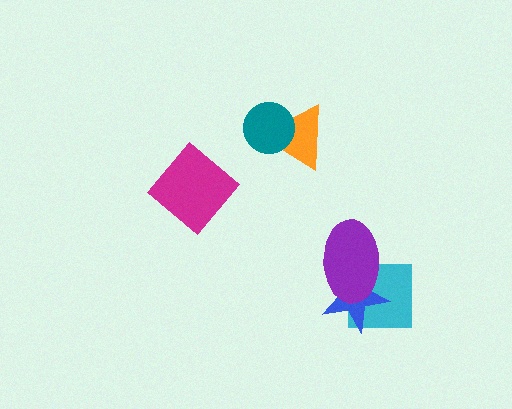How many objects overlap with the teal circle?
1 object overlaps with the teal circle.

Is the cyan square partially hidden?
Yes, it is partially covered by another shape.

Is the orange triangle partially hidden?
Yes, it is partially covered by another shape.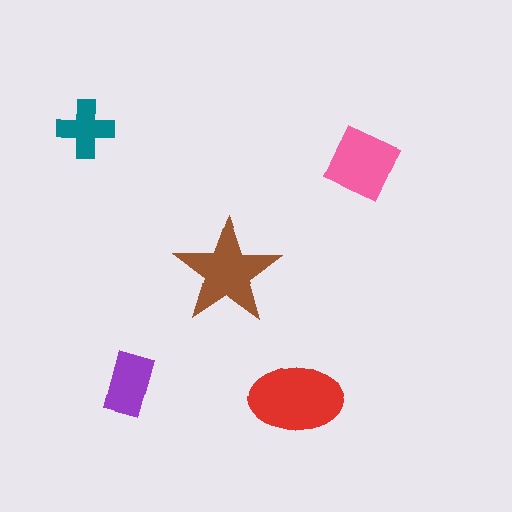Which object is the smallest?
The teal cross.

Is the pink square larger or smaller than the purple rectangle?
Larger.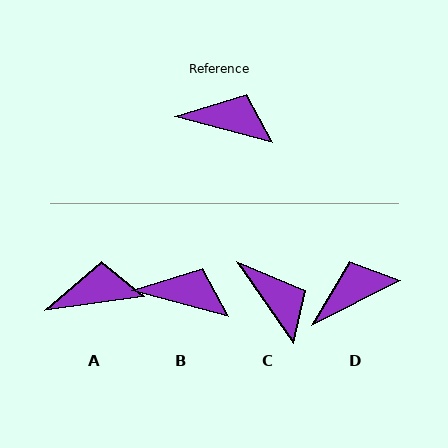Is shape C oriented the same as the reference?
No, it is off by about 40 degrees.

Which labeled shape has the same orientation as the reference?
B.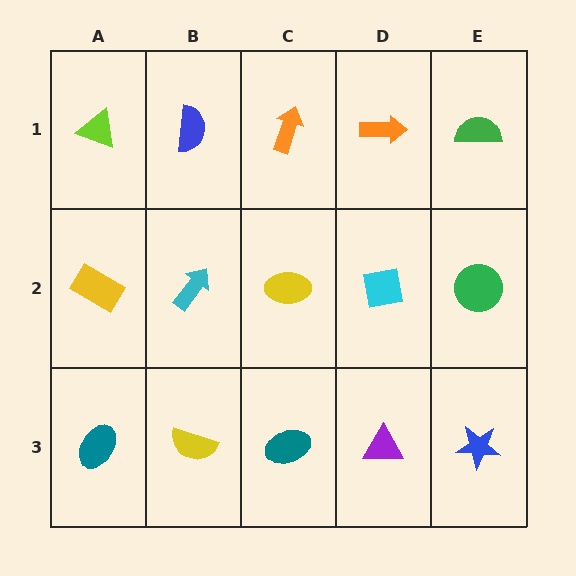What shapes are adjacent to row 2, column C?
An orange arrow (row 1, column C), a teal ellipse (row 3, column C), a cyan arrow (row 2, column B), a cyan square (row 2, column D).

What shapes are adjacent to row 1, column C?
A yellow ellipse (row 2, column C), a blue semicircle (row 1, column B), an orange arrow (row 1, column D).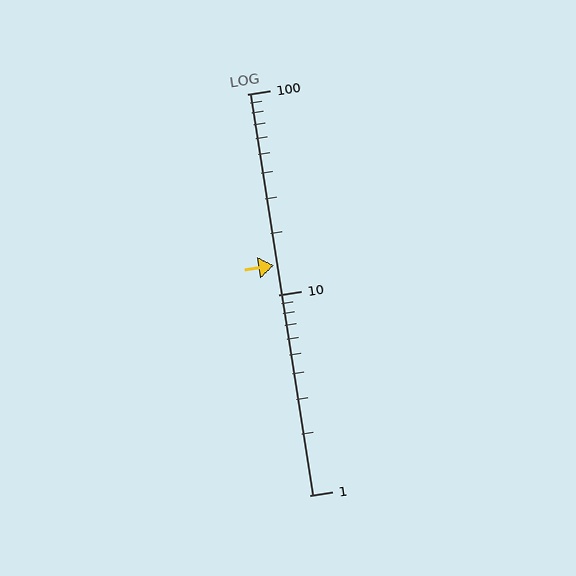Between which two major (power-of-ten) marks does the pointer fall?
The pointer is between 10 and 100.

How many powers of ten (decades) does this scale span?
The scale spans 2 decades, from 1 to 100.